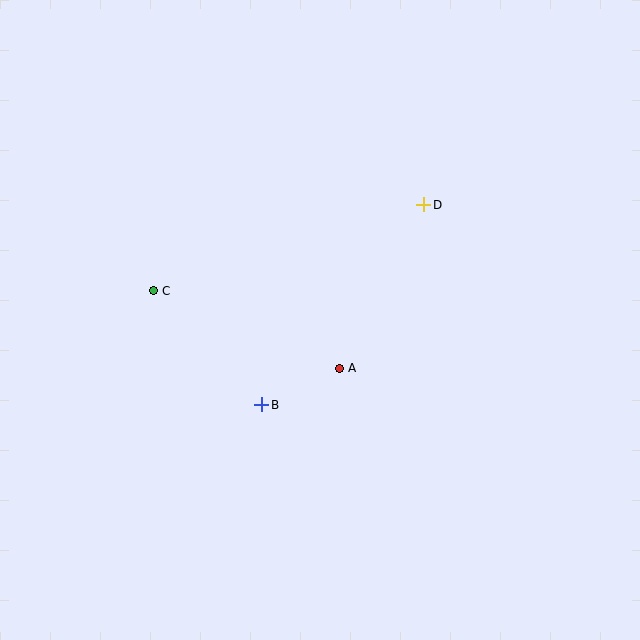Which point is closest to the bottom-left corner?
Point B is closest to the bottom-left corner.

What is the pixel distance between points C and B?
The distance between C and B is 157 pixels.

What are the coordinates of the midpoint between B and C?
The midpoint between B and C is at (207, 348).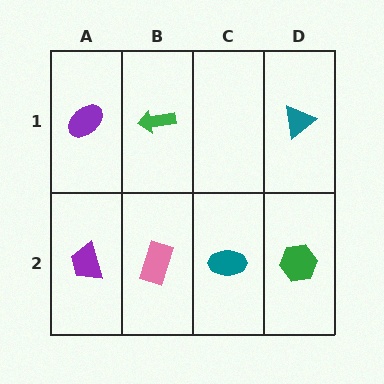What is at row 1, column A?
A purple ellipse.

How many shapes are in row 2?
4 shapes.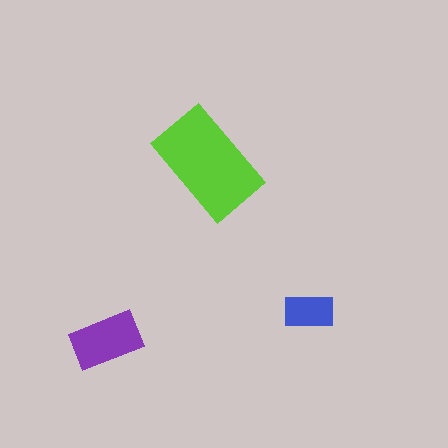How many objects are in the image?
There are 3 objects in the image.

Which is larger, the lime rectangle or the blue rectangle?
The lime one.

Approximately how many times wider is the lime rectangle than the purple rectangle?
About 1.5 times wider.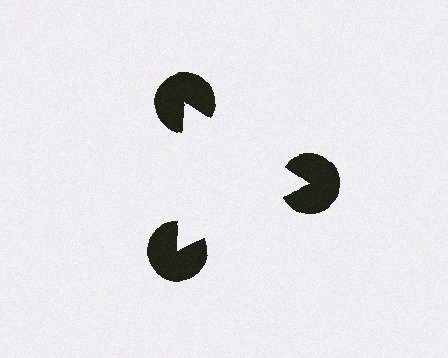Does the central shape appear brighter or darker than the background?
It typically appears slightly brighter than the background, even though no actual brightness change is drawn.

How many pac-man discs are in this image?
There are 3 — one at each vertex of the illusory triangle.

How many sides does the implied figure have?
3 sides.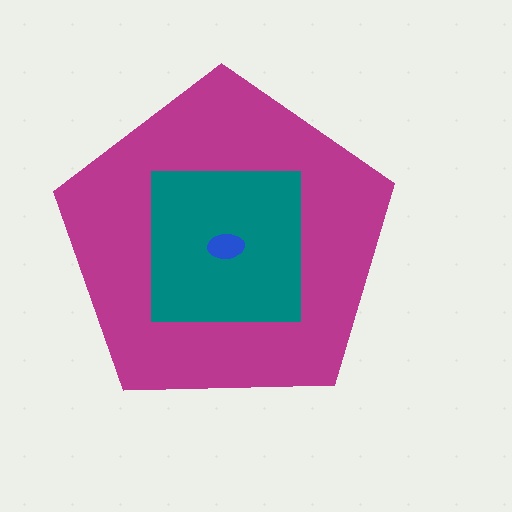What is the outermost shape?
The magenta pentagon.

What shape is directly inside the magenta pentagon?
The teal square.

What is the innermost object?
The blue ellipse.